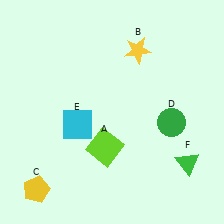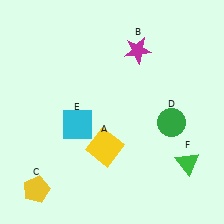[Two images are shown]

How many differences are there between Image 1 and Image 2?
There are 2 differences between the two images.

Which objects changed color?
A changed from lime to yellow. B changed from yellow to magenta.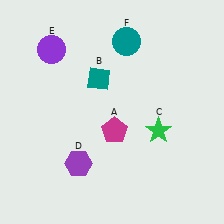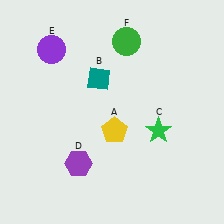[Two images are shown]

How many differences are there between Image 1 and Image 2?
There are 2 differences between the two images.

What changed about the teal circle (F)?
In Image 1, F is teal. In Image 2, it changed to green.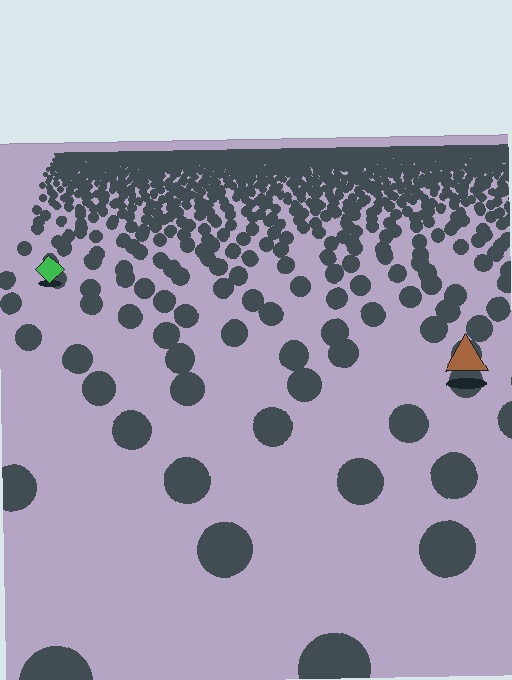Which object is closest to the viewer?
The brown triangle is closest. The texture marks near it are larger and more spread out.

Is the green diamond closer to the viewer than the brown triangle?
No. The brown triangle is closer — you can tell from the texture gradient: the ground texture is coarser near it.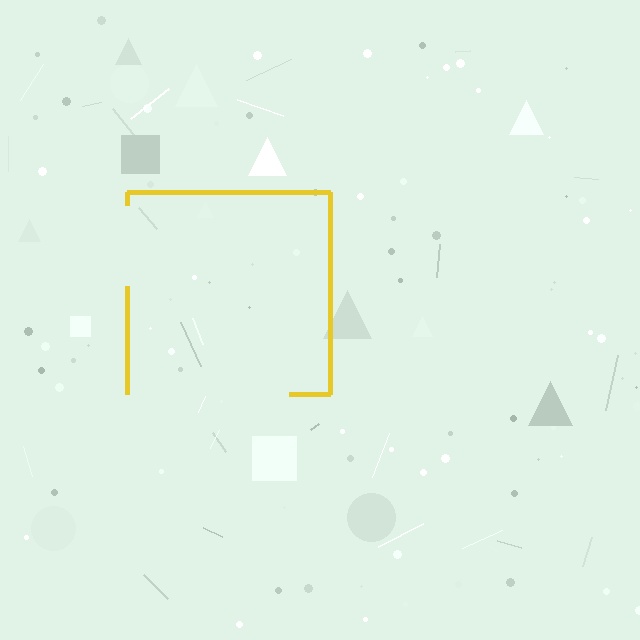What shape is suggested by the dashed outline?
The dashed outline suggests a square.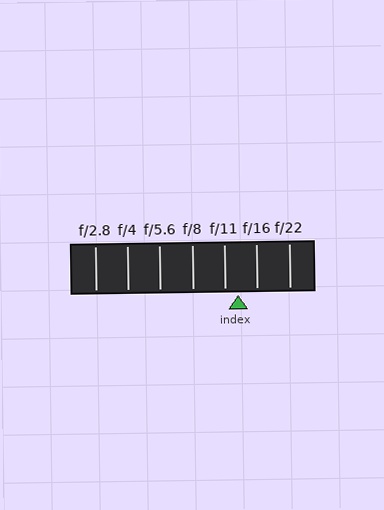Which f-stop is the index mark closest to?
The index mark is closest to f/11.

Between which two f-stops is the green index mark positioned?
The index mark is between f/11 and f/16.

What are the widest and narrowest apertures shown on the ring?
The widest aperture shown is f/2.8 and the narrowest is f/22.